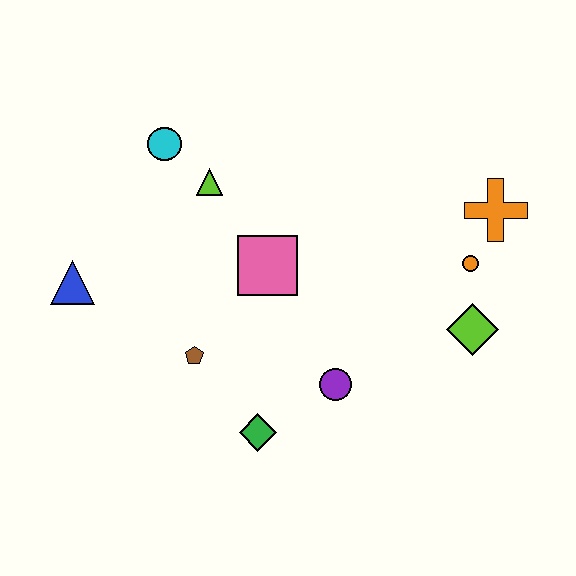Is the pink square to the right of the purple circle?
No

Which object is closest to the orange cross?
The orange circle is closest to the orange cross.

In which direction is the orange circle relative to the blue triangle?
The orange circle is to the right of the blue triangle.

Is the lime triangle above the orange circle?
Yes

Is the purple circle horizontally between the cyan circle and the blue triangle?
No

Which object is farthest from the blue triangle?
The orange cross is farthest from the blue triangle.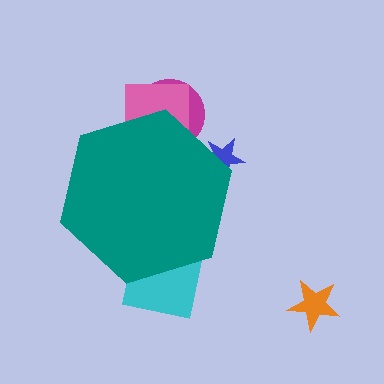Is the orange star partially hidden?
No, the orange star is fully visible.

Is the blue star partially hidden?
Yes, the blue star is partially hidden behind the teal hexagon.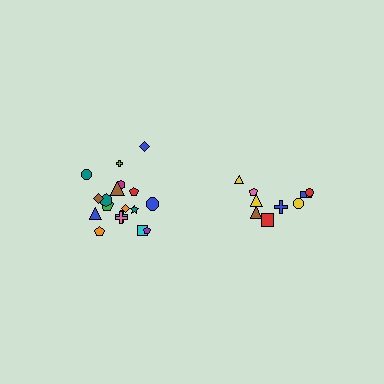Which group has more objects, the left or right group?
The left group.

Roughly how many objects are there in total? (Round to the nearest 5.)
Roughly 30 objects in total.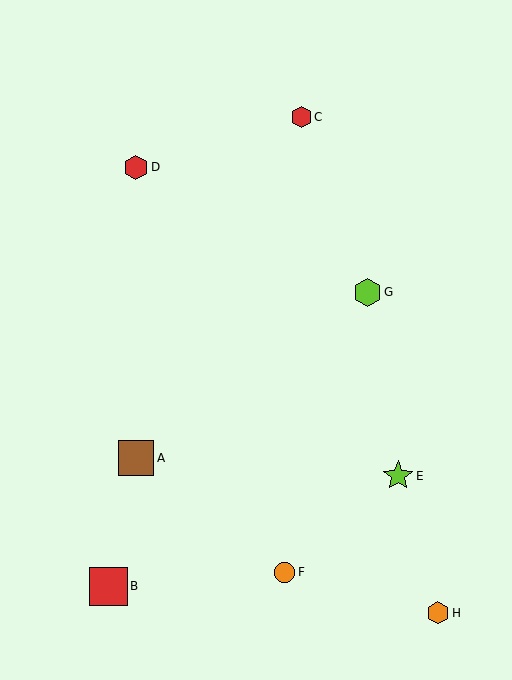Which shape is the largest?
The red square (labeled B) is the largest.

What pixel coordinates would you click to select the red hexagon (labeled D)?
Click at (136, 167) to select the red hexagon D.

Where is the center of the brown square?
The center of the brown square is at (136, 458).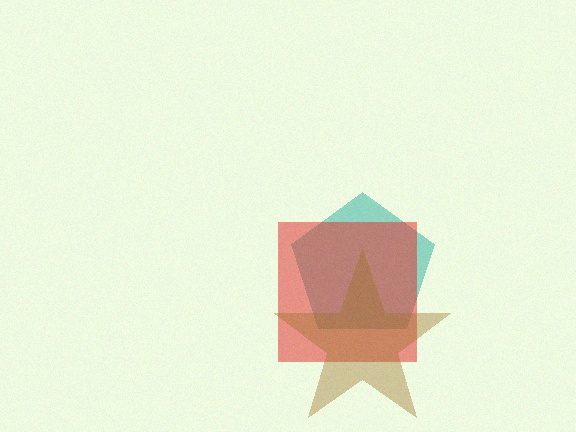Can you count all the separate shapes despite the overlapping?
Yes, there are 3 separate shapes.